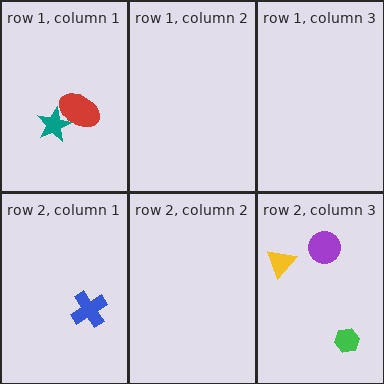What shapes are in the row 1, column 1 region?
The red ellipse, the teal star.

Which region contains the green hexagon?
The row 2, column 3 region.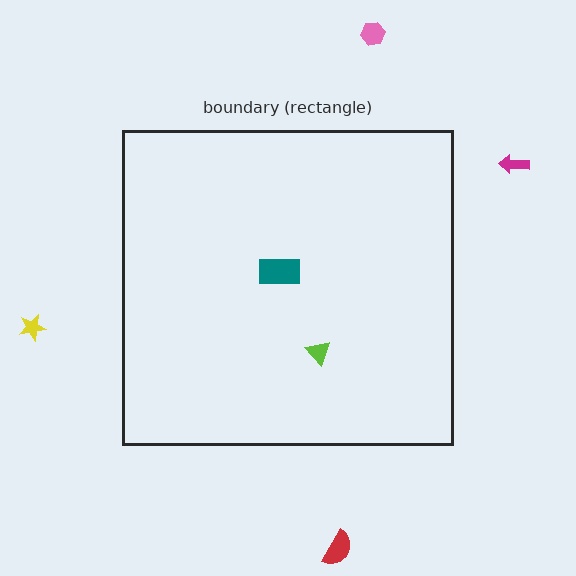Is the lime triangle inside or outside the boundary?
Inside.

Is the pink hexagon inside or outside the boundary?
Outside.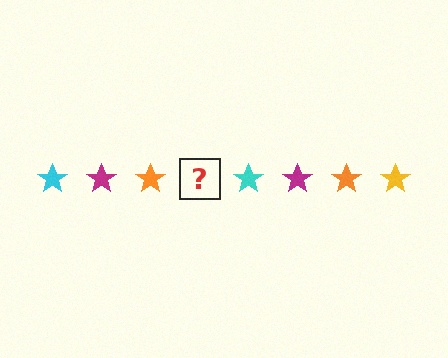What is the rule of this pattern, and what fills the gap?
The rule is that the pattern cycles through cyan, magenta, orange, yellow stars. The gap should be filled with a yellow star.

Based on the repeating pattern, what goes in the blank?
The blank should be a yellow star.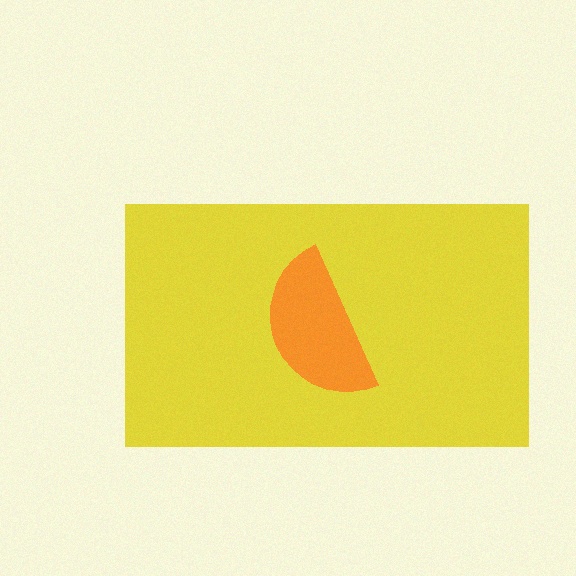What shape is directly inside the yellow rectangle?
The orange semicircle.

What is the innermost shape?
The orange semicircle.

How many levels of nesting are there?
2.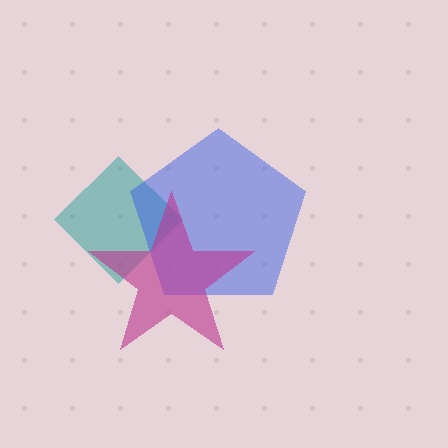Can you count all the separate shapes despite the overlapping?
Yes, there are 3 separate shapes.